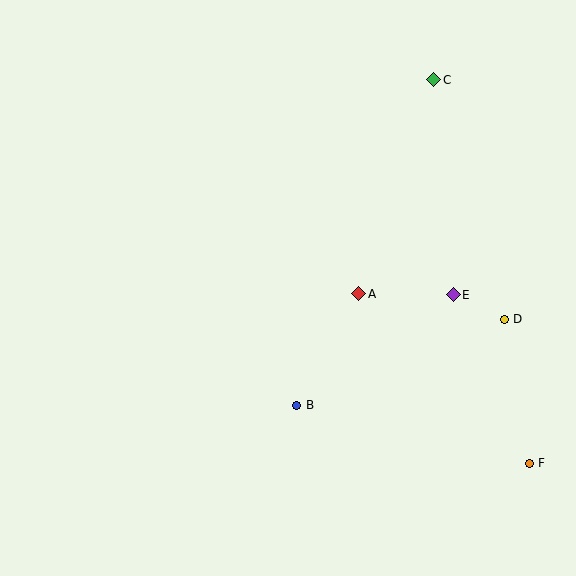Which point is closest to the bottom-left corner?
Point B is closest to the bottom-left corner.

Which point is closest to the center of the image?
Point A at (359, 294) is closest to the center.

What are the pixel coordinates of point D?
Point D is at (504, 319).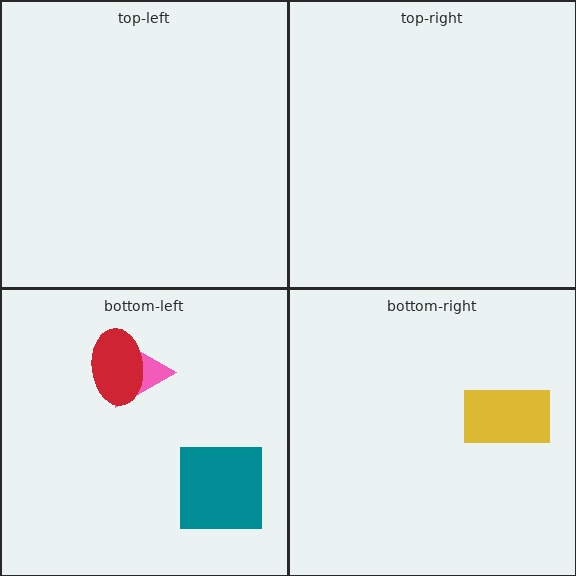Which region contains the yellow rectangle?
The bottom-right region.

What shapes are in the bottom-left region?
The pink triangle, the teal square, the red ellipse.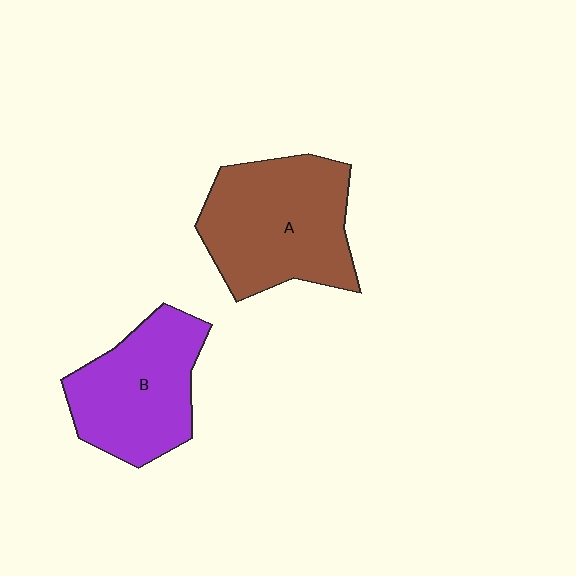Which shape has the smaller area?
Shape B (purple).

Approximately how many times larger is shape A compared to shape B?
Approximately 1.2 times.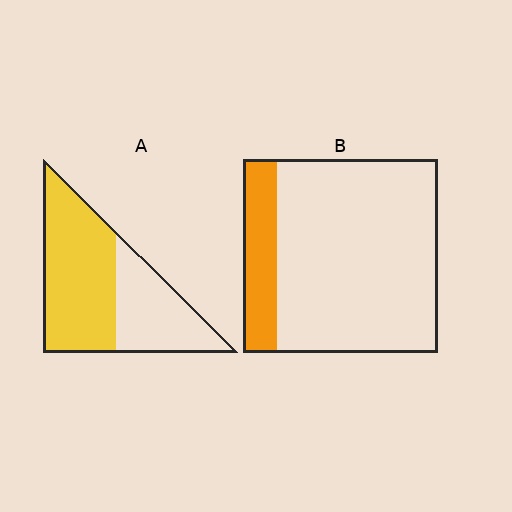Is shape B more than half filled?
No.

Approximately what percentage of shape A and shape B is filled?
A is approximately 60% and B is approximately 15%.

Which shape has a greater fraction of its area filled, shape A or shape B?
Shape A.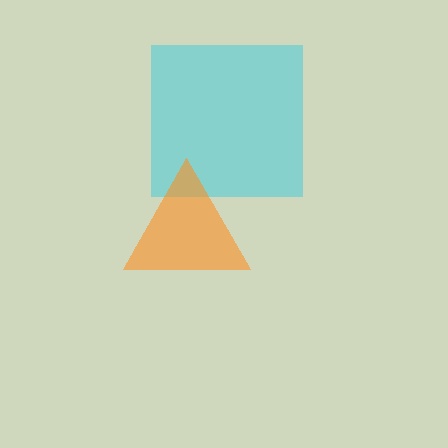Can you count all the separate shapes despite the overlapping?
Yes, there are 2 separate shapes.